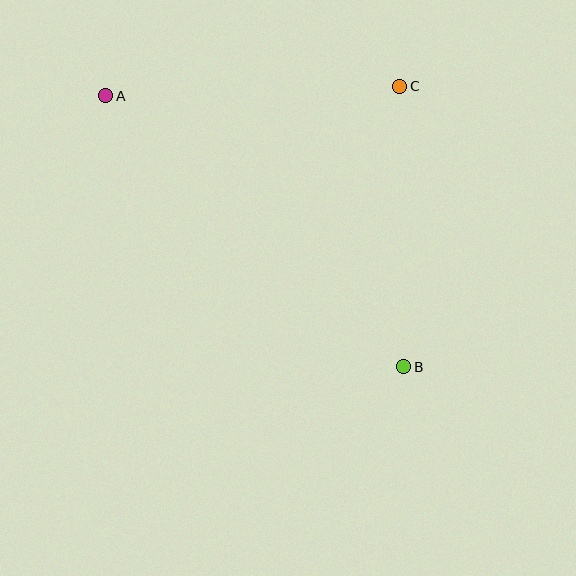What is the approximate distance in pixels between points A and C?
The distance between A and C is approximately 294 pixels.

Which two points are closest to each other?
Points B and C are closest to each other.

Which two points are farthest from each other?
Points A and B are farthest from each other.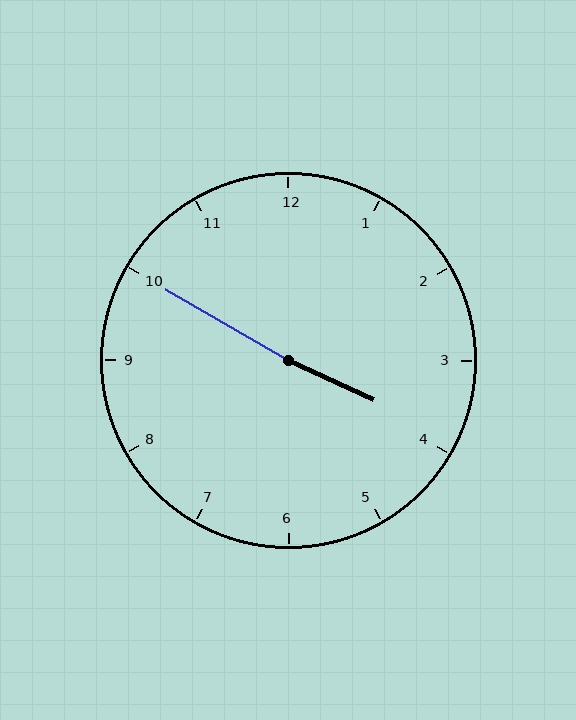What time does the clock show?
3:50.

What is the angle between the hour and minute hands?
Approximately 175 degrees.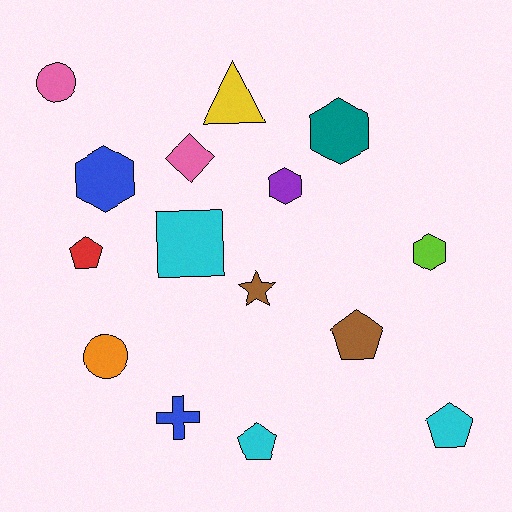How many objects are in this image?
There are 15 objects.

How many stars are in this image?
There is 1 star.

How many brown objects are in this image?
There are 2 brown objects.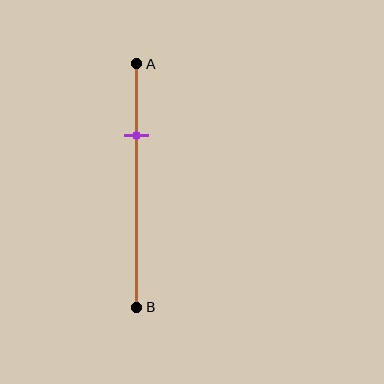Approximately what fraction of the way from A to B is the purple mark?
The purple mark is approximately 30% of the way from A to B.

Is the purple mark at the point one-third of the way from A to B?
No, the mark is at about 30% from A, not at the 33% one-third point.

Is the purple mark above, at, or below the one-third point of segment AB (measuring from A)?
The purple mark is above the one-third point of segment AB.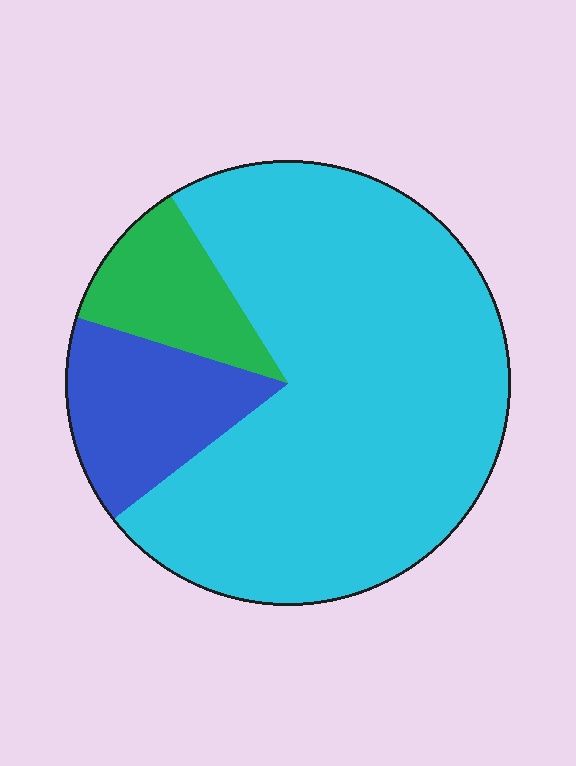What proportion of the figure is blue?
Blue covers about 15% of the figure.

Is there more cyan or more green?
Cyan.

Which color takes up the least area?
Green, at roughly 10%.